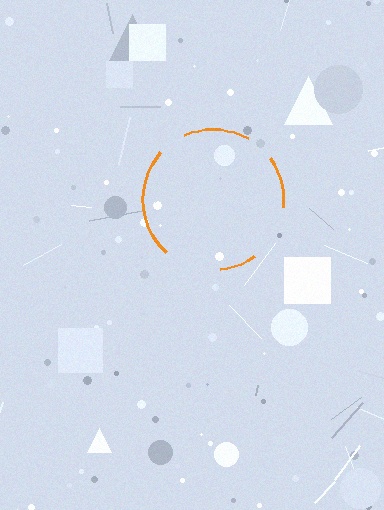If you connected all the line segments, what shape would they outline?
They would outline a circle.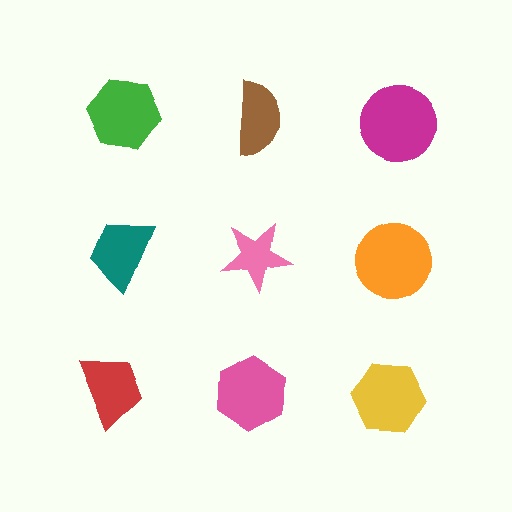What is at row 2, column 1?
A teal trapezoid.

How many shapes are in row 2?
3 shapes.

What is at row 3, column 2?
A pink hexagon.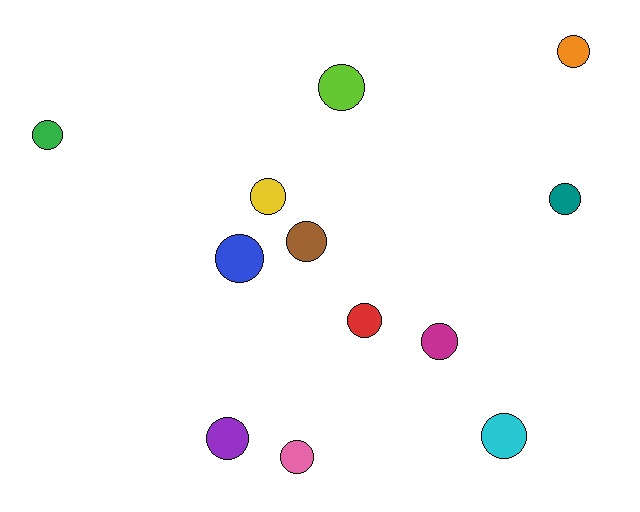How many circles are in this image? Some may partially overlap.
There are 12 circles.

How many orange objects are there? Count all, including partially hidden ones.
There is 1 orange object.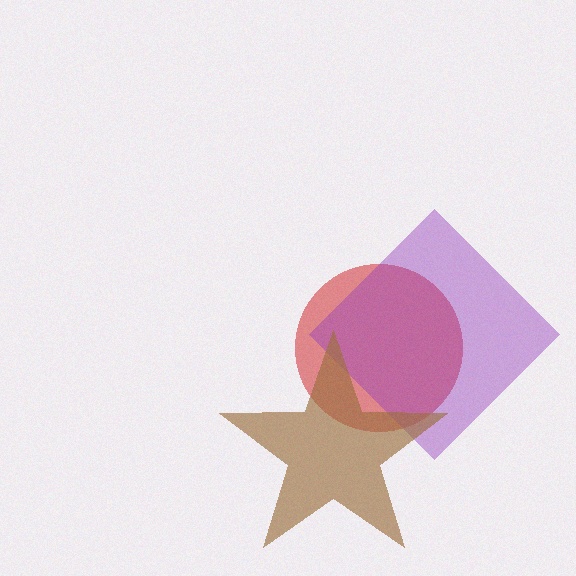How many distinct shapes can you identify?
There are 3 distinct shapes: a red circle, a purple diamond, a brown star.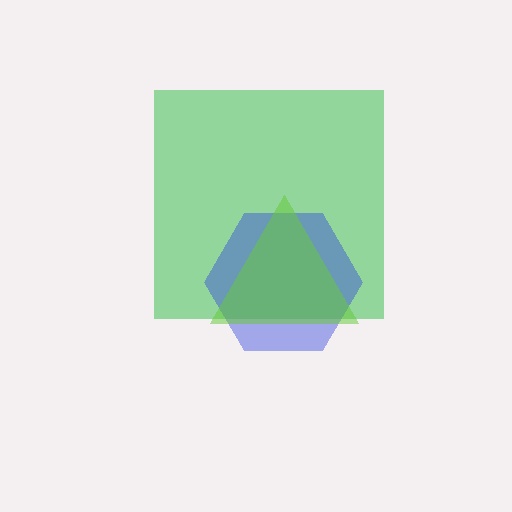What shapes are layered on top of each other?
The layered shapes are: a green square, a blue hexagon, a lime triangle.